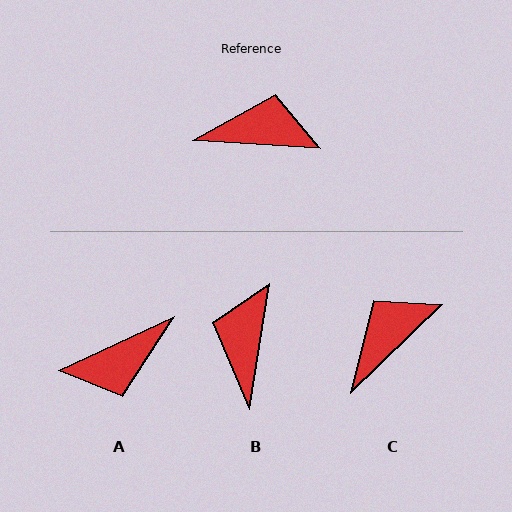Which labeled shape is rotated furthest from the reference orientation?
A, about 152 degrees away.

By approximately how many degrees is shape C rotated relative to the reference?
Approximately 47 degrees counter-clockwise.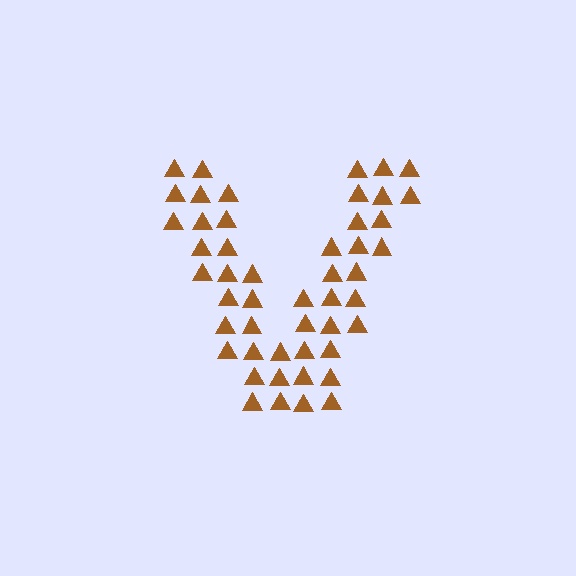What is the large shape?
The large shape is the letter V.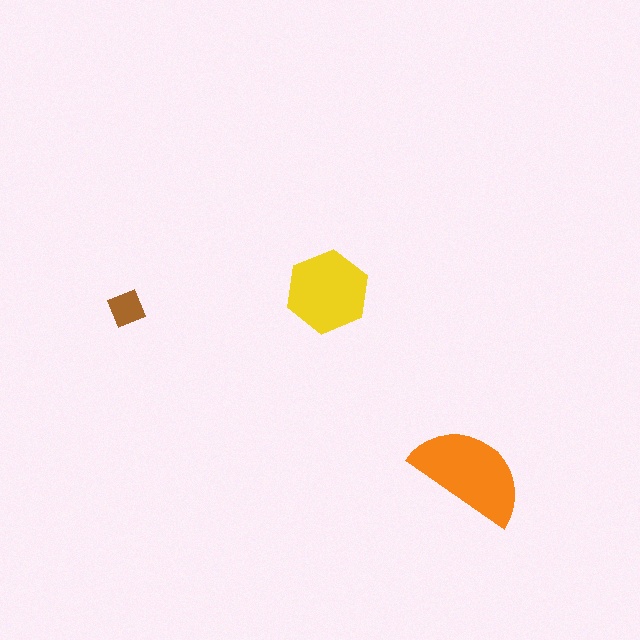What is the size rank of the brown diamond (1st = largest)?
3rd.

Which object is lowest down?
The orange semicircle is bottommost.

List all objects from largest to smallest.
The orange semicircle, the yellow hexagon, the brown diamond.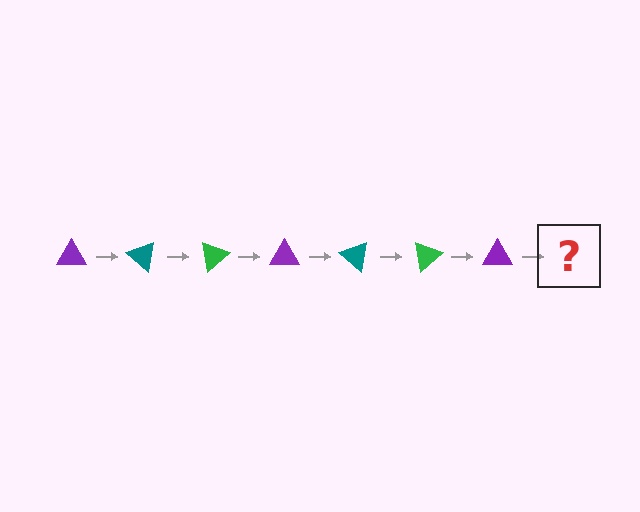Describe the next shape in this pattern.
It should be a teal triangle, rotated 280 degrees from the start.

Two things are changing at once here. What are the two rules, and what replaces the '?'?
The two rules are that it rotates 40 degrees each step and the color cycles through purple, teal, and green. The '?' should be a teal triangle, rotated 280 degrees from the start.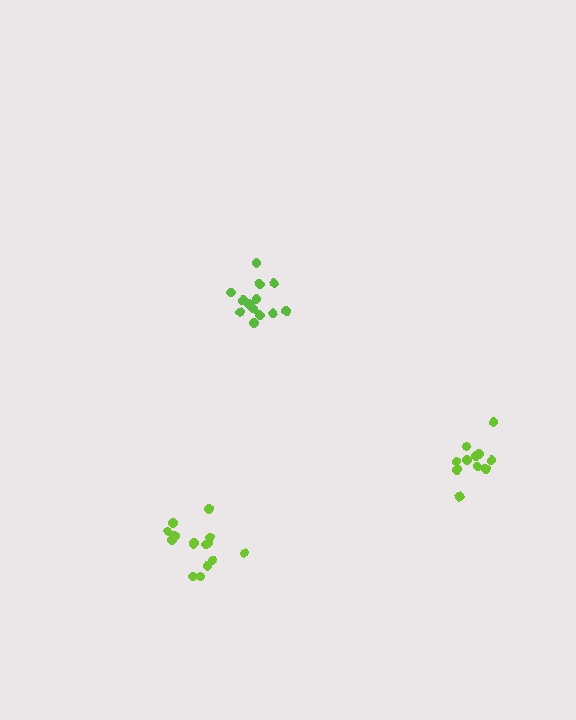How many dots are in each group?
Group 1: 15 dots, Group 2: 11 dots, Group 3: 14 dots (40 total).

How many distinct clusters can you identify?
There are 3 distinct clusters.